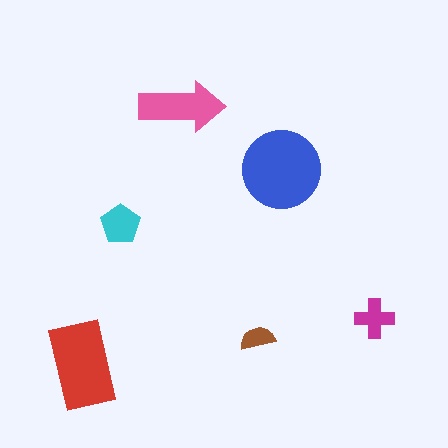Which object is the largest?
The blue circle.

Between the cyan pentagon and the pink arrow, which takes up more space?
The pink arrow.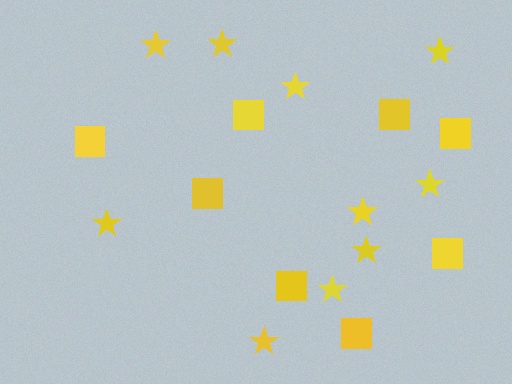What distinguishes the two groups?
There are 2 groups: one group of squares (8) and one group of stars (10).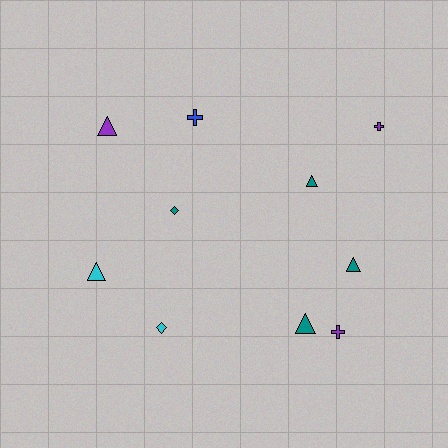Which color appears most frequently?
Teal, with 4 objects.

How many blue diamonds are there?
There are no blue diamonds.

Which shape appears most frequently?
Triangle, with 5 objects.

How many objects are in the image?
There are 10 objects.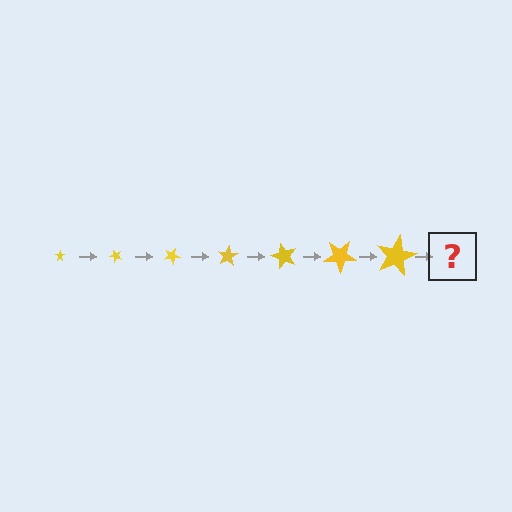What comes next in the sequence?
The next element should be a star, larger than the previous one and rotated 350 degrees from the start.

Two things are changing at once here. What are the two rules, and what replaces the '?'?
The two rules are that the star grows larger each step and it rotates 50 degrees each step. The '?' should be a star, larger than the previous one and rotated 350 degrees from the start.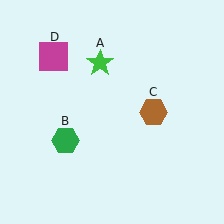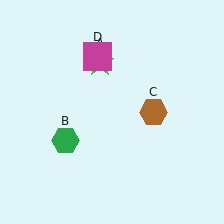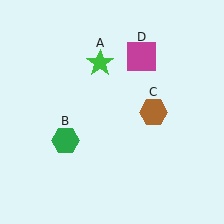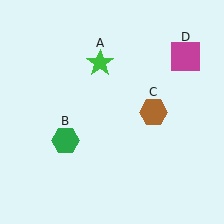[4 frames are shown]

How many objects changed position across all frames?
1 object changed position: magenta square (object D).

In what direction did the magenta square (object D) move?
The magenta square (object D) moved right.